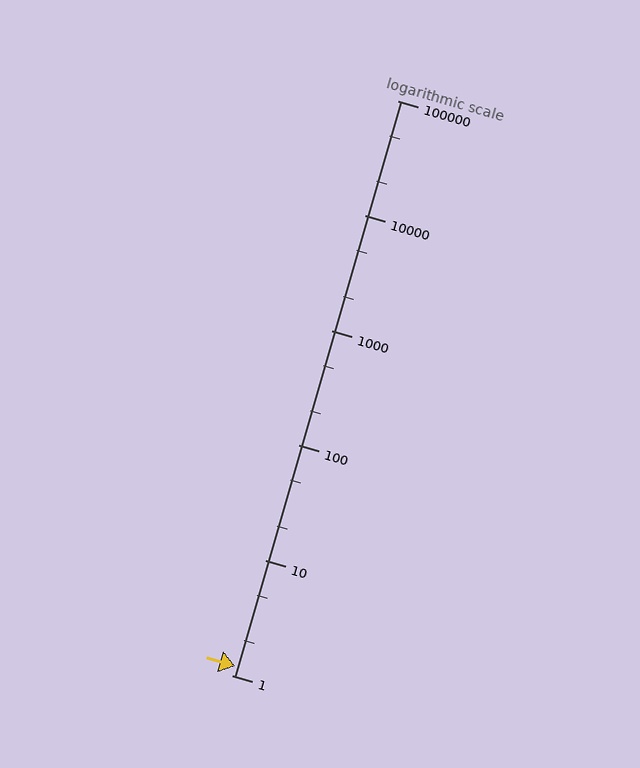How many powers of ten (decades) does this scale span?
The scale spans 5 decades, from 1 to 100000.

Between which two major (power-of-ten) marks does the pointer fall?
The pointer is between 1 and 10.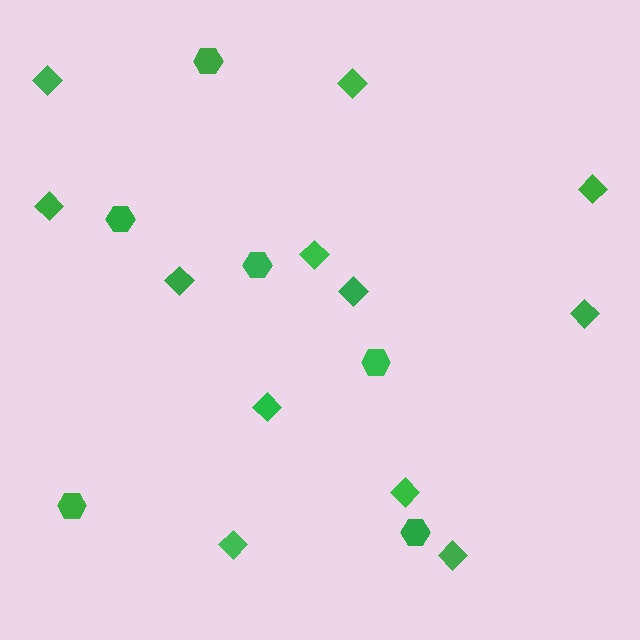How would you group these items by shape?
There are 2 groups: one group of diamonds (12) and one group of hexagons (6).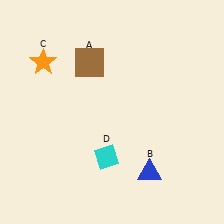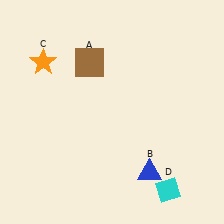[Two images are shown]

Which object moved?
The cyan diamond (D) moved right.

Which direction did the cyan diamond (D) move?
The cyan diamond (D) moved right.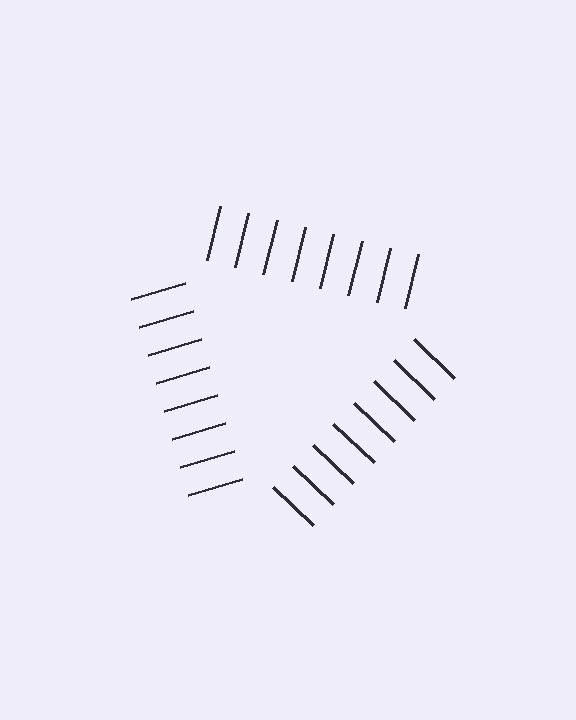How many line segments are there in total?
24 — 8 along each of the 3 edges.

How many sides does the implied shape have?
3 sides — the line-ends trace a triangle.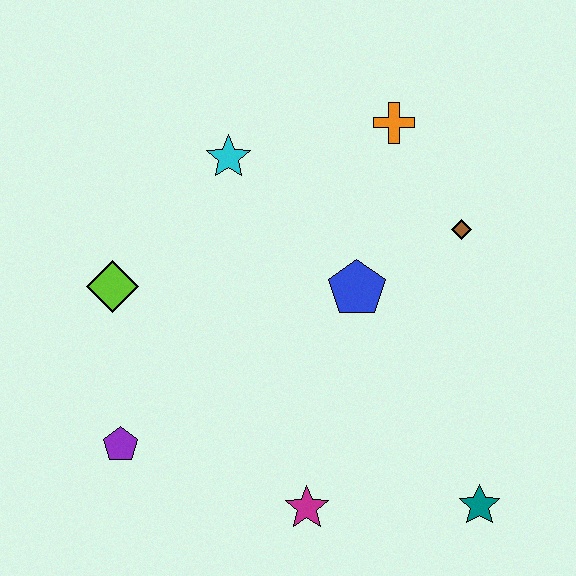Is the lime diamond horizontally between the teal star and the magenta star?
No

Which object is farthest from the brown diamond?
The purple pentagon is farthest from the brown diamond.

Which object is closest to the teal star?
The magenta star is closest to the teal star.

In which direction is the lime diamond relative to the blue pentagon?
The lime diamond is to the left of the blue pentagon.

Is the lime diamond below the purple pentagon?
No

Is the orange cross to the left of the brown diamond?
Yes